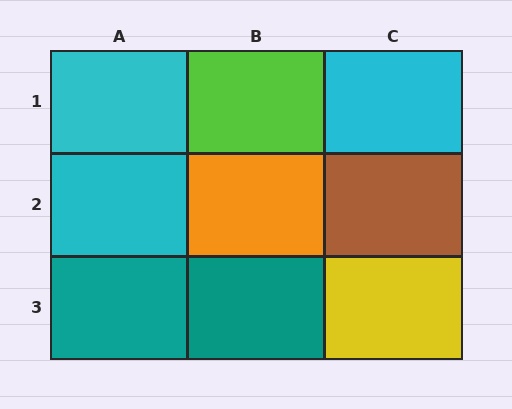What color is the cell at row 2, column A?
Cyan.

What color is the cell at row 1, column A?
Cyan.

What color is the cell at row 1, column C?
Cyan.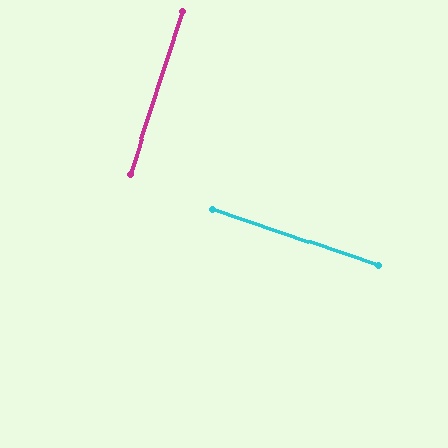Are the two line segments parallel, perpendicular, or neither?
Perpendicular — they meet at approximately 89°.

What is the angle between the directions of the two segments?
Approximately 89 degrees.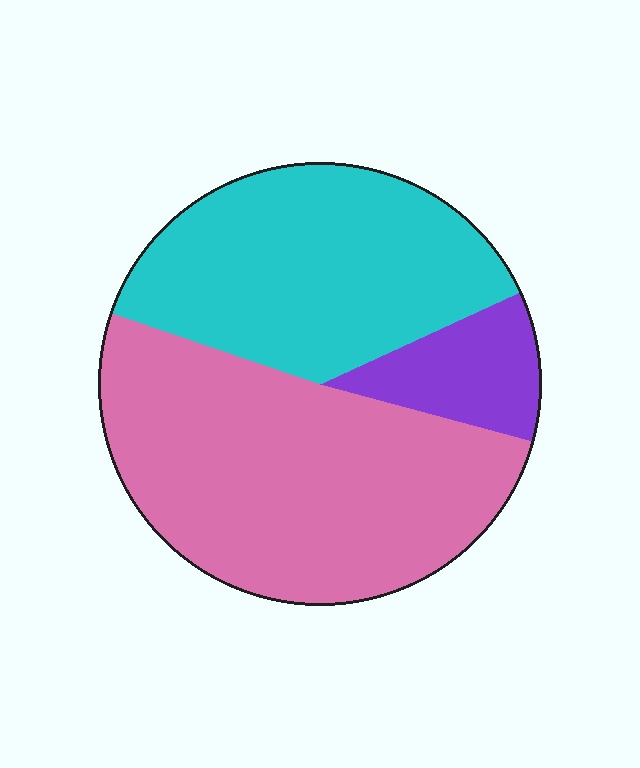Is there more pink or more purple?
Pink.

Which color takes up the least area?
Purple, at roughly 10%.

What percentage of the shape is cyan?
Cyan takes up between a third and a half of the shape.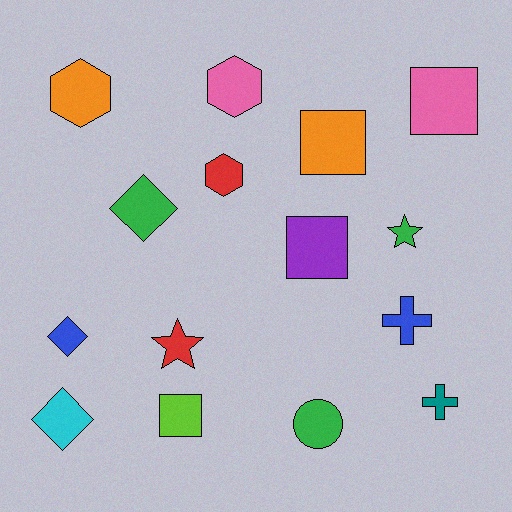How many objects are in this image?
There are 15 objects.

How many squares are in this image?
There are 4 squares.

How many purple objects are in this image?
There is 1 purple object.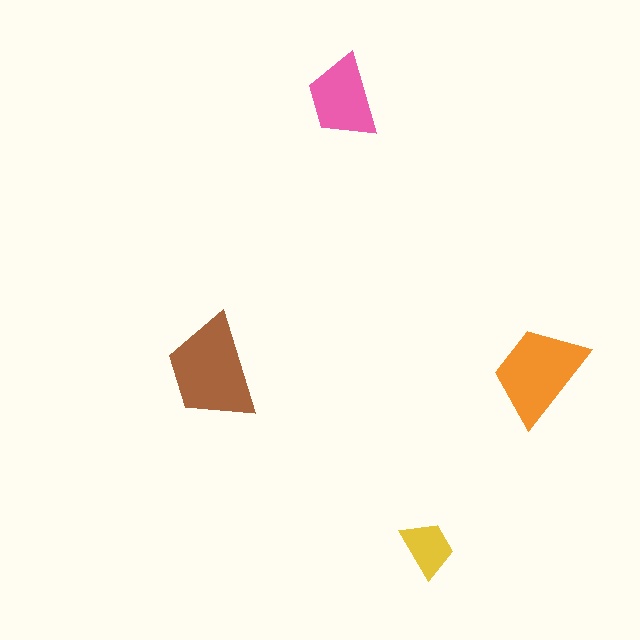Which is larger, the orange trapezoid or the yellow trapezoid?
The orange one.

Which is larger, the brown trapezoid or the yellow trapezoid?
The brown one.